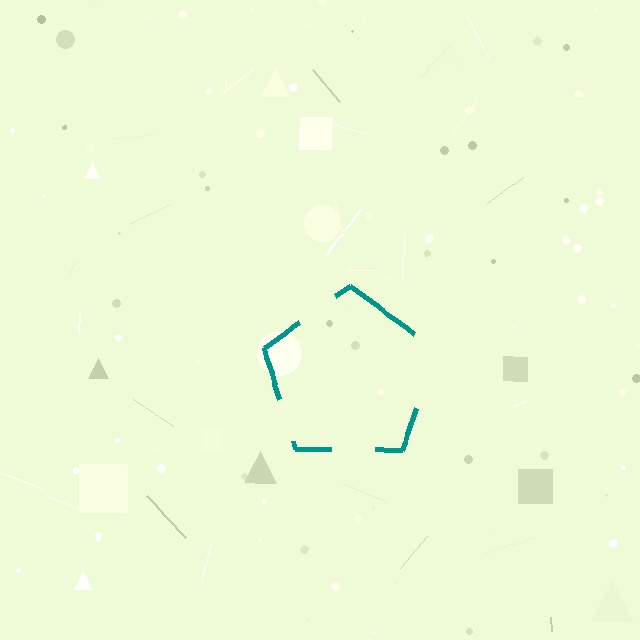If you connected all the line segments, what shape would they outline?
They would outline a pentagon.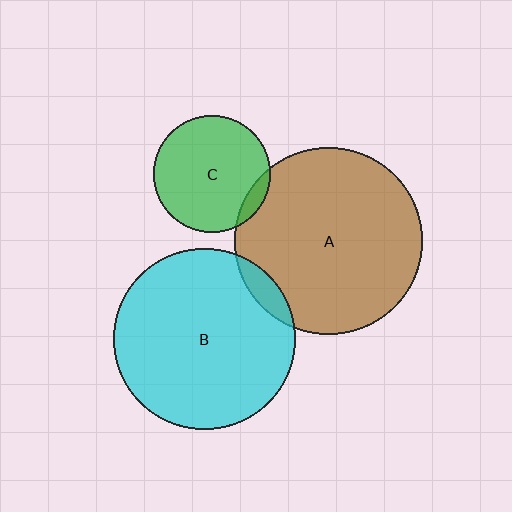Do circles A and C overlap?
Yes.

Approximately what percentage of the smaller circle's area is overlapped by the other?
Approximately 10%.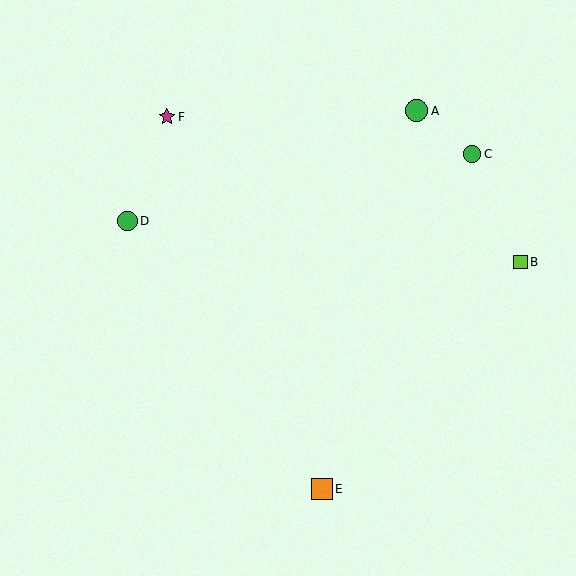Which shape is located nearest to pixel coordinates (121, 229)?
The green circle (labeled D) at (127, 221) is nearest to that location.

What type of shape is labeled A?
Shape A is a green circle.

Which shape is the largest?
The green circle (labeled A) is the largest.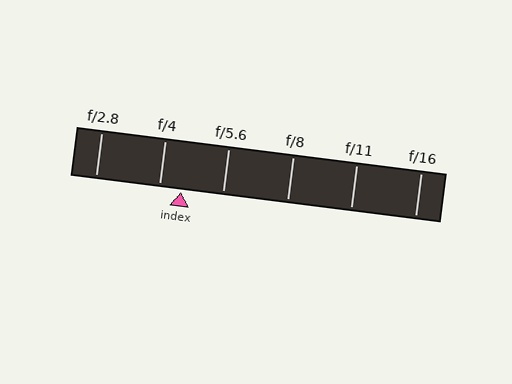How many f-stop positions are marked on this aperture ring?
There are 6 f-stop positions marked.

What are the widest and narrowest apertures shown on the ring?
The widest aperture shown is f/2.8 and the narrowest is f/16.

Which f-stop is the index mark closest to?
The index mark is closest to f/4.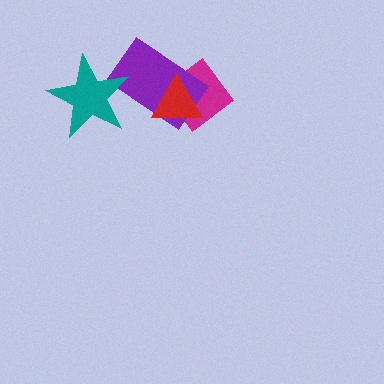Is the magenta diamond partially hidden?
Yes, it is partially covered by another shape.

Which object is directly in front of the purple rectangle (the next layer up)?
The red triangle is directly in front of the purple rectangle.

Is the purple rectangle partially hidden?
Yes, it is partially covered by another shape.